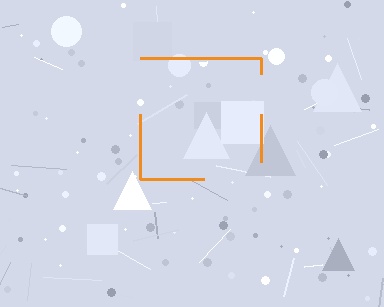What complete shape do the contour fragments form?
The contour fragments form a square.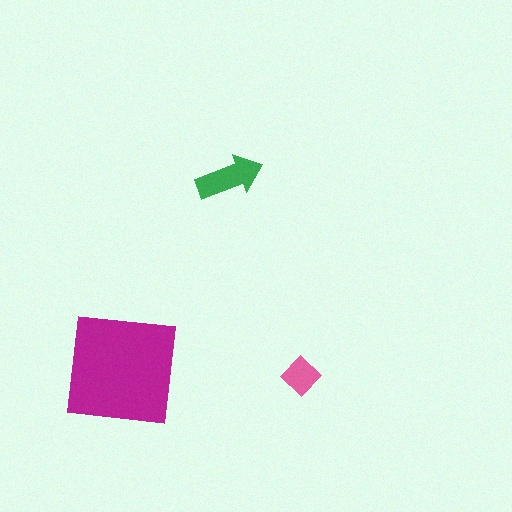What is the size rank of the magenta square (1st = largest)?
1st.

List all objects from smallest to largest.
The pink diamond, the green arrow, the magenta square.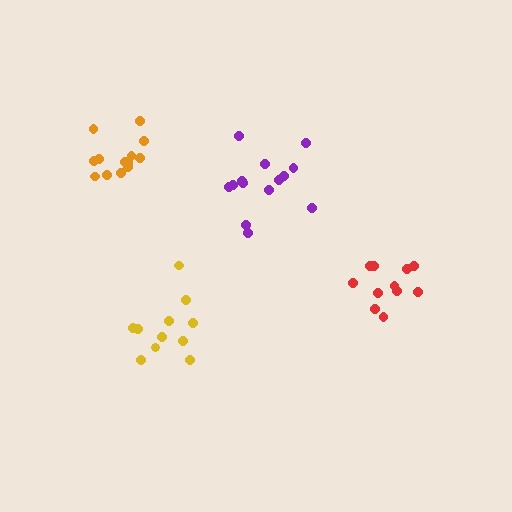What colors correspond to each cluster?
The clusters are colored: orange, purple, red, yellow.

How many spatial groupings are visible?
There are 4 spatial groupings.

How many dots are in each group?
Group 1: 13 dots, Group 2: 14 dots, Group 3: 11 dots, Group 4: 11 dots (49 total).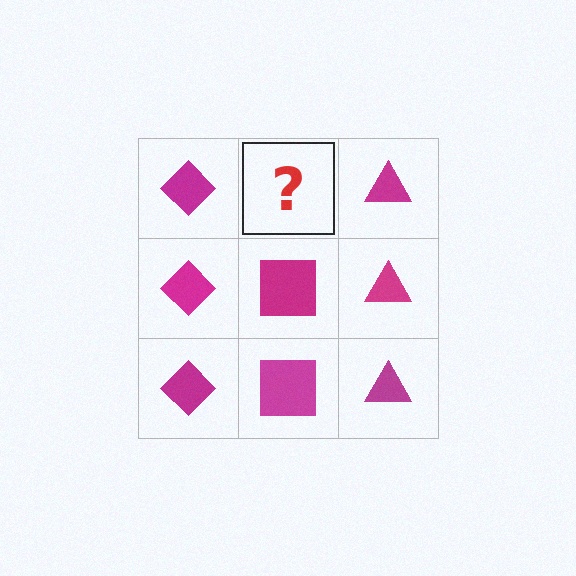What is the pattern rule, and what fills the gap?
The rule is that each column has a consistent shape. The gap should be filled with a magenta square.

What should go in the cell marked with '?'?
The missing cell should contain a magenta square.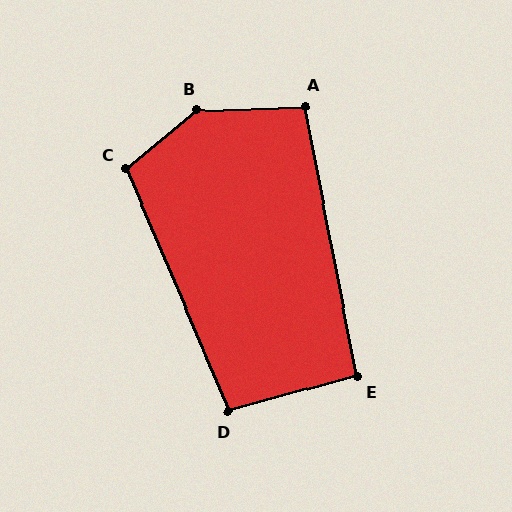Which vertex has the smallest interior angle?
E, at approximately 94 degrees.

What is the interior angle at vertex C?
Approximately 106 degrees (obtuse).